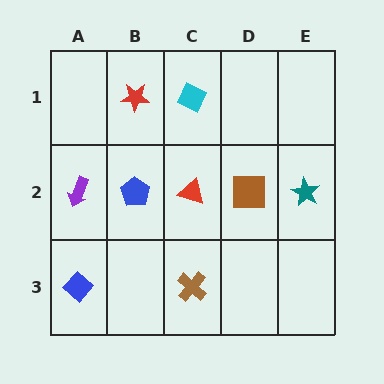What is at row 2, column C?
A red triangle.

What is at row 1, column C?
A cyan diamond.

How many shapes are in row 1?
2 shapes.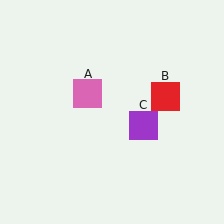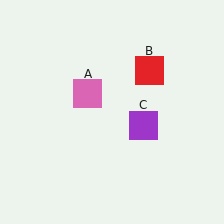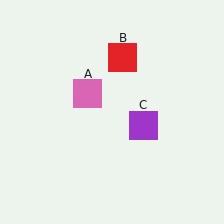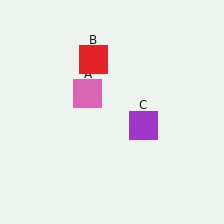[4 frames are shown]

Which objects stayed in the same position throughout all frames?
Pink square (object A) and purple square (object C) remained stationary.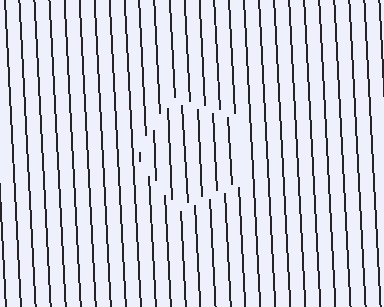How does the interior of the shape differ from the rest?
The interior of the shape contains the same grating, shifted by half a period — the contour is defined by the phase discontinuity where line-ends from the inner and outer gratings abut.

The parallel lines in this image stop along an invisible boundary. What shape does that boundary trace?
An illusory pentagon. The interior of the shape contains the same grating, shifted by half a period — the contour is defined by the phase discontinuity where line-ends from the inner and outer gratings abut.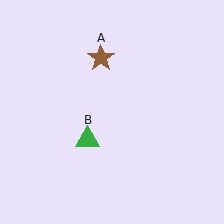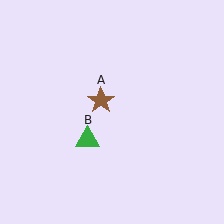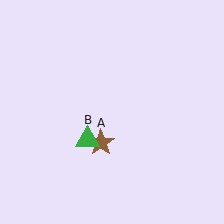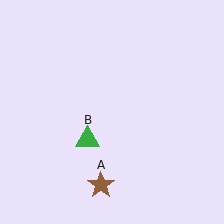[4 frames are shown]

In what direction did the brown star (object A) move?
The brown star (object A) moved down.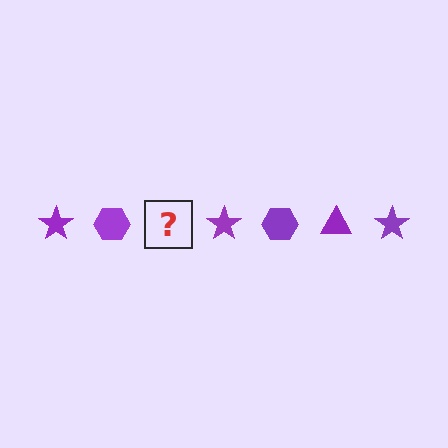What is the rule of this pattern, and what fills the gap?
The rule is that the pattern cycles through star, hexagon, triangle shapes in purple. The gap should be filled with a purple triangle.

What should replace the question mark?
The question mark should be replaced with a purple triangle.